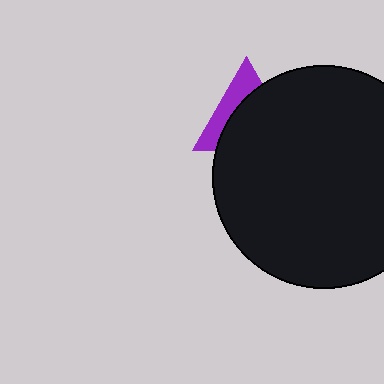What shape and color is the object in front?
The object in front is a black circle.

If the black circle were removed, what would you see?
You would see the complete purple triangle.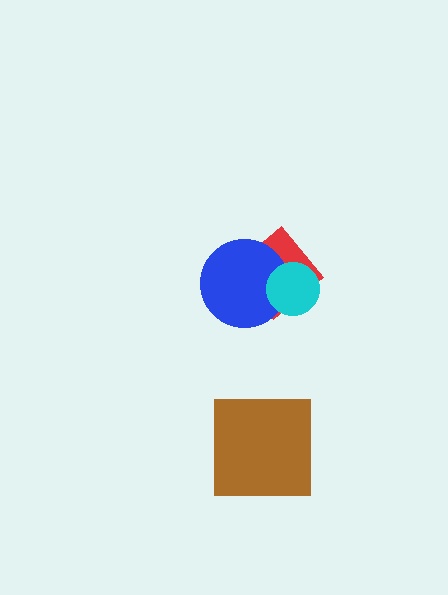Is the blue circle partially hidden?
Yes, it is partially covered by another shape.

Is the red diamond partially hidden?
Yes, it is partially covered by another shape.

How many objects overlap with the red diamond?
2 objects overlap with the red diamond.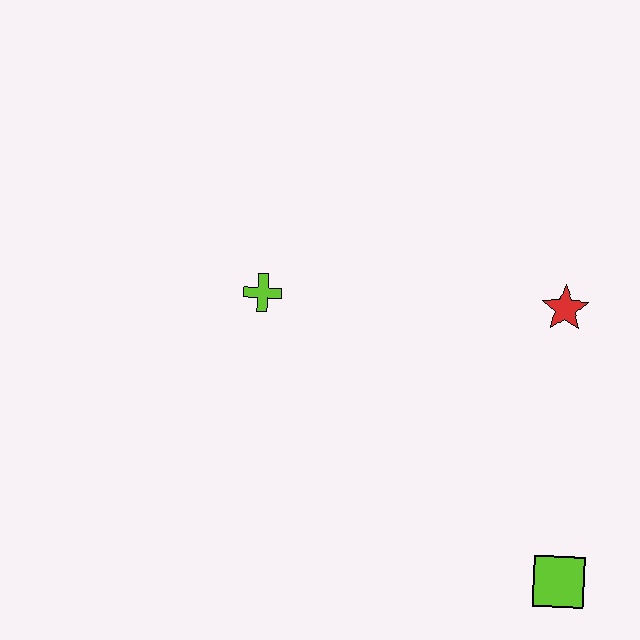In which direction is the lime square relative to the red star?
The lime square is below the red star.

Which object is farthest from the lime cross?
The lime square is farthest from the lime cross.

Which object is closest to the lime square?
The red star is closest to the lime square.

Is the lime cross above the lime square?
Yes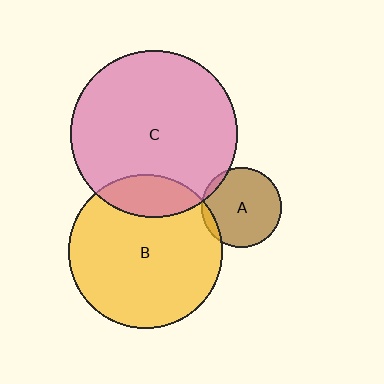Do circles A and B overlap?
Yes.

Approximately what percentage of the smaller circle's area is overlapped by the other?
Approximately 5%.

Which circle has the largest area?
Circle C (pink).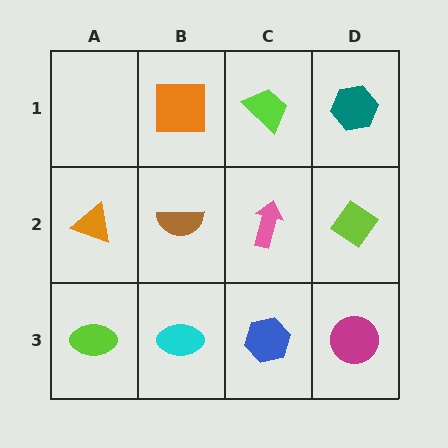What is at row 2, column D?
A lime diamond.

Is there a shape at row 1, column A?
No, that cell is empty.